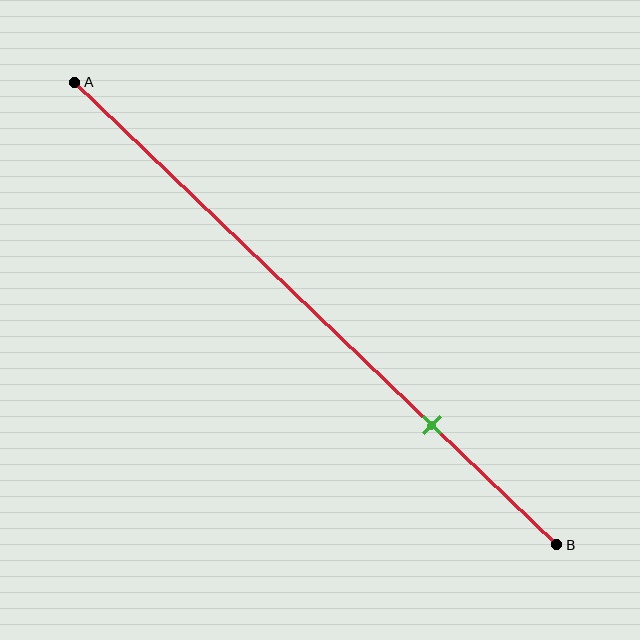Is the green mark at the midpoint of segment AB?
No, the mark is at about 75% from A, not at the 50% midpoint.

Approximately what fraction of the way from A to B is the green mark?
The green mark is approximately 75% of the way from A to B.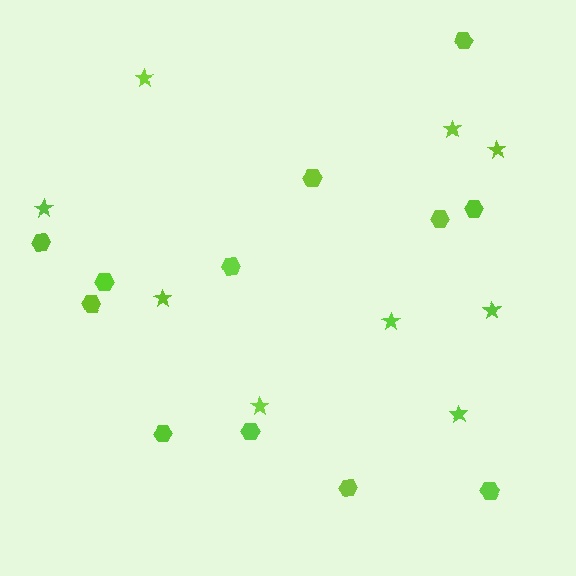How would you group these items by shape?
There are 2 groups: one group of hexagons (12) and one group of stars (9).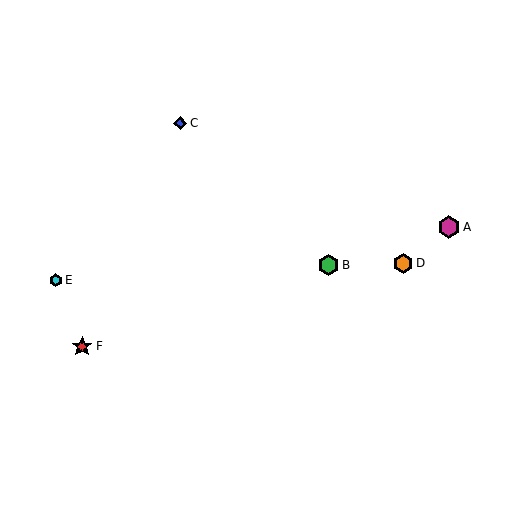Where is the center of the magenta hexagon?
The center of the magenta hexagon is at (449, 227).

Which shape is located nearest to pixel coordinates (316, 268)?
The green hexagon (labeled B) at (328, 265) is nearest to that location.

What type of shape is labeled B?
Shape B is a green hexagon.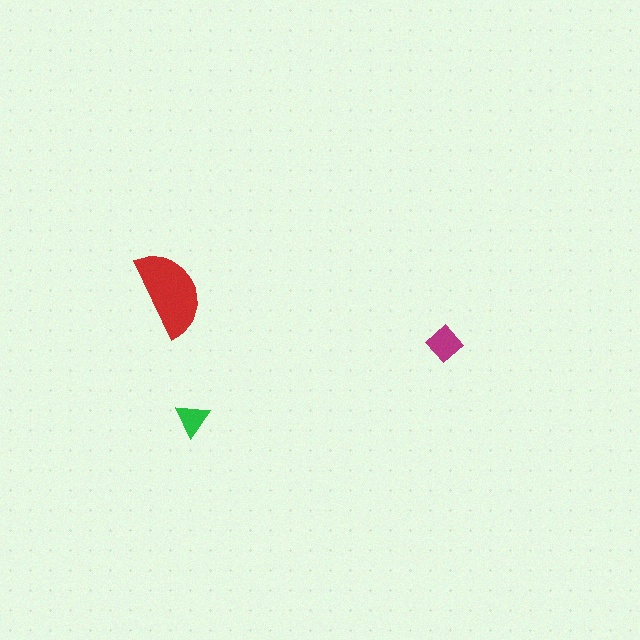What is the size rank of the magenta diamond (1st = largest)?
2nd.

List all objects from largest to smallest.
The red semicircle, the magenta diamond, the green triangle.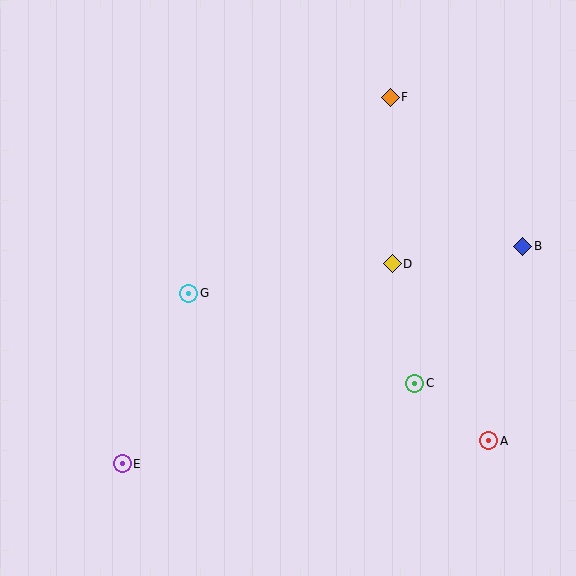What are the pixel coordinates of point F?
Point F is at (390, 97).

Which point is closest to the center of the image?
Point G at (189, 293) is closest to the center.